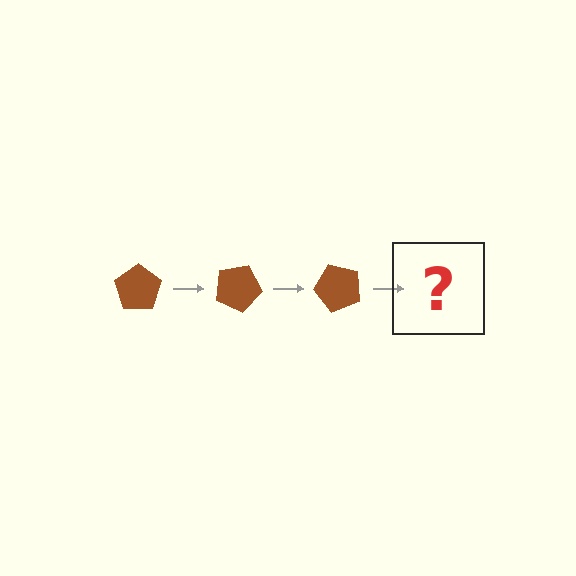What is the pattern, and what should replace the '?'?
The pattern is that the pentagon rotates 25 degrees each step. The '?' should be a brown pentagon rotated 75 degrees.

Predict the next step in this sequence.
The next step is a brown pentagon rotated 75 degrees.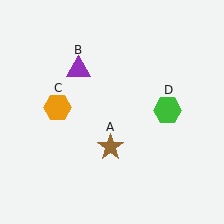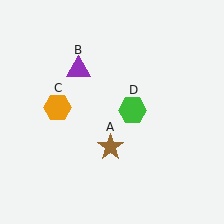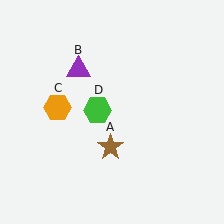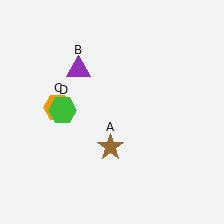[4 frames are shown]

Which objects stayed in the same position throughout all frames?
Brown star (object A) and purple triangle (object B) and orange hexagon (object C) remained stationary.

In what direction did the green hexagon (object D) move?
The green hexagon (object D) moved left.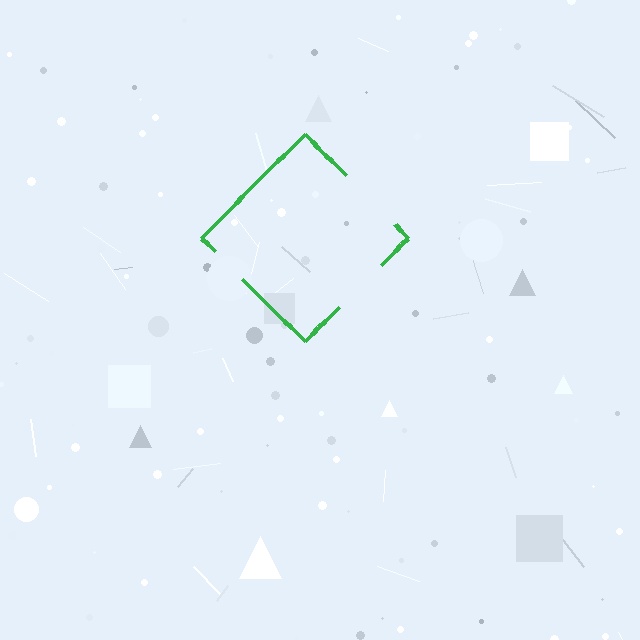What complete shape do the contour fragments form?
The contour fragments form a diamond.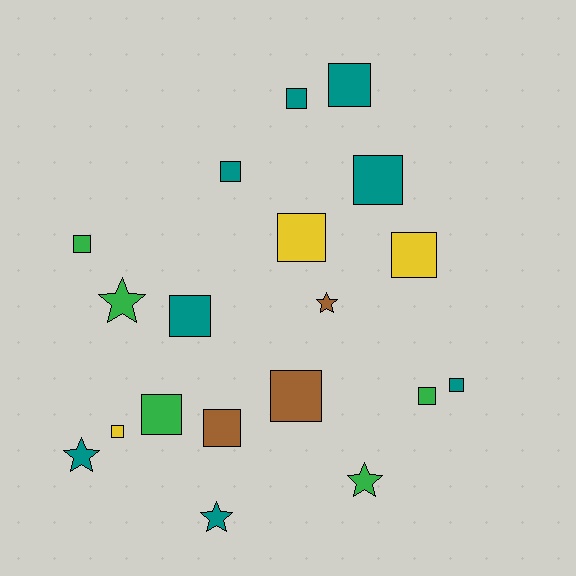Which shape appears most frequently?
Square, with 14 objects.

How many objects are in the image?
There are 19 objects.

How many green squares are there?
There are 3 green squares.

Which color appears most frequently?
Teal, with 8 objects.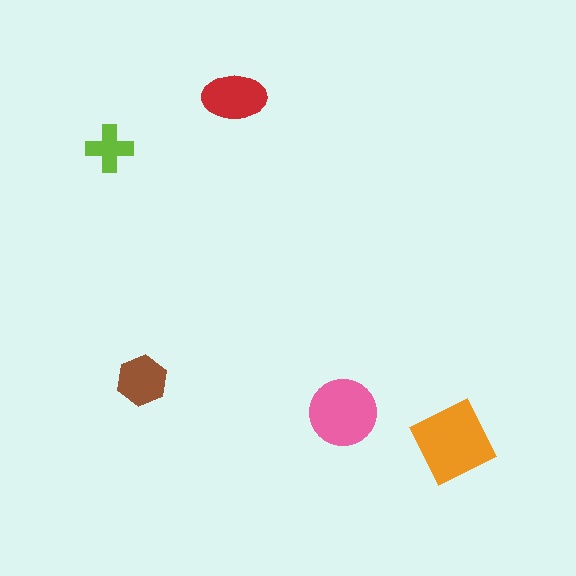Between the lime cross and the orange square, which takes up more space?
The orange square.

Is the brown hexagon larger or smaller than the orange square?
Smaller.